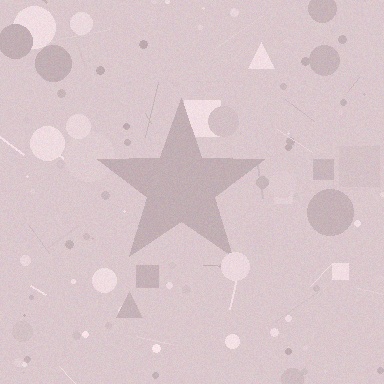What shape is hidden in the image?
A star is hidden in the image.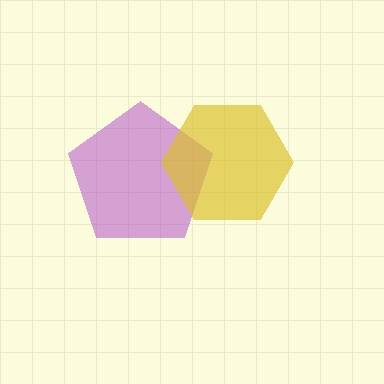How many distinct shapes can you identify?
There are 2 distinct shapes: a purple pentagon, a yellow hexagon.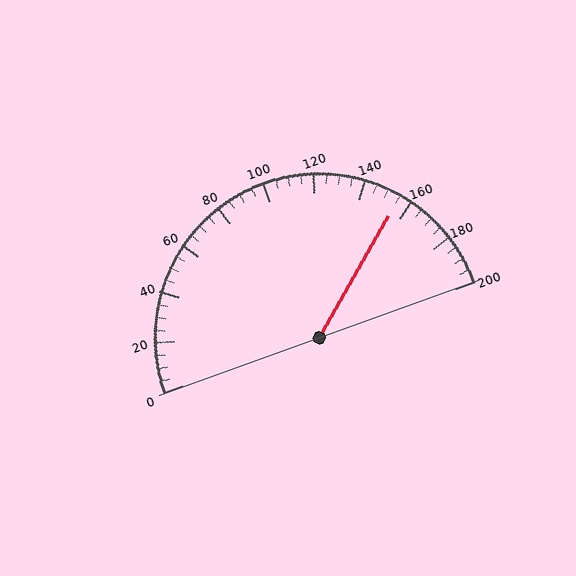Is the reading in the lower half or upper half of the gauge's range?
The reading is in the upper half of the range (0 to 200).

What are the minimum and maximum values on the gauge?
The gauge ranges from 0 to 200.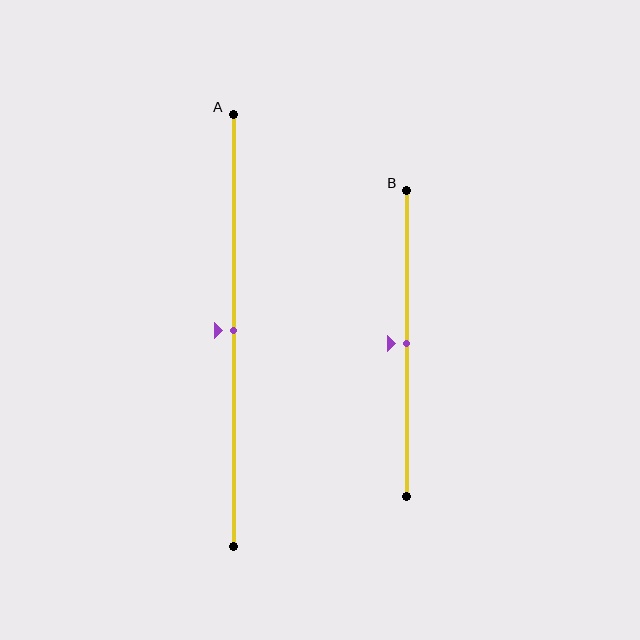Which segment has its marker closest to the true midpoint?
Segment A has its marker closest to the true midpoint.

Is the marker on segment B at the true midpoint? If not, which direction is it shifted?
Yes, the marker on segment B is at the true midpoint.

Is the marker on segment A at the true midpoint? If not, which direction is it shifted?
Yes, the marker on segment A is at the true midpoint.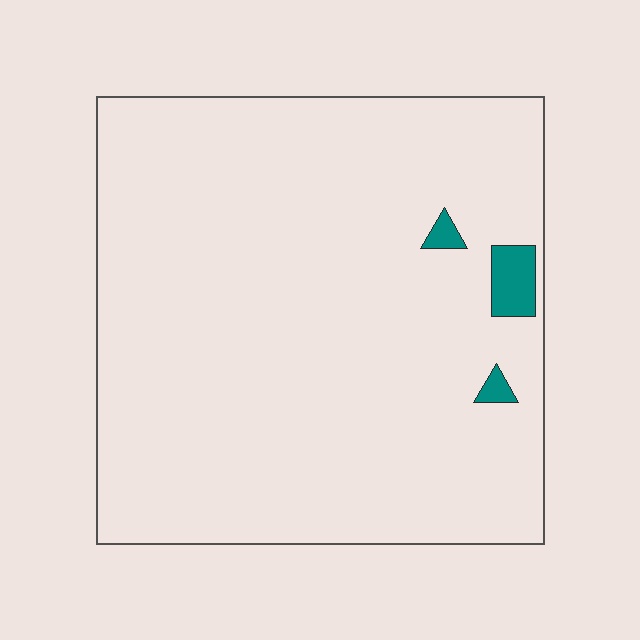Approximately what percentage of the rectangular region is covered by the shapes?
Approximately 5%.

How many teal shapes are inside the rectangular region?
3.